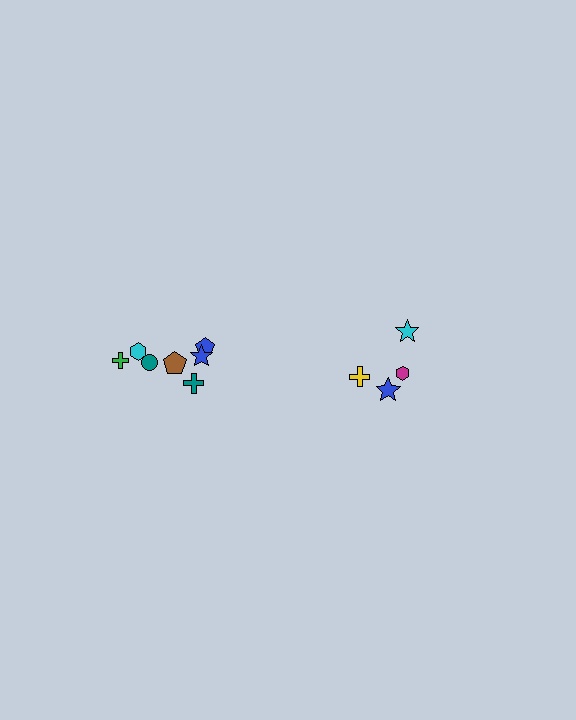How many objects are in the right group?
There are 4 objects.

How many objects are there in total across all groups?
There are 11 objects.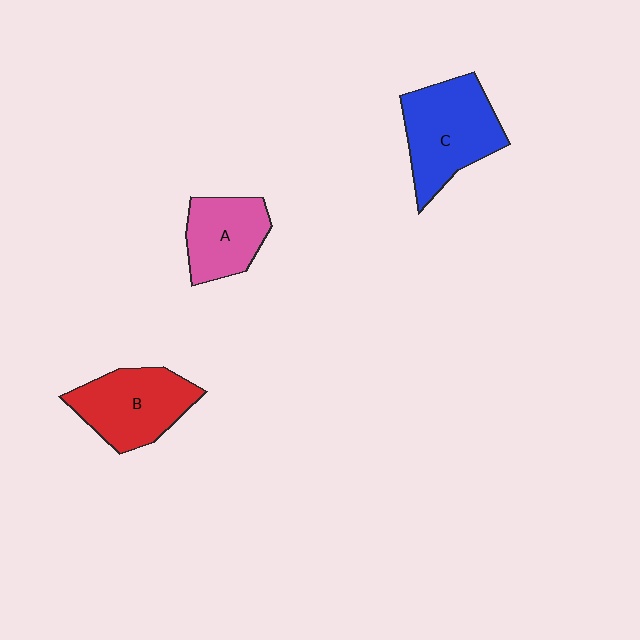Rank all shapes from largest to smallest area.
From largest to smallest: C (blue), B (red), A (pink).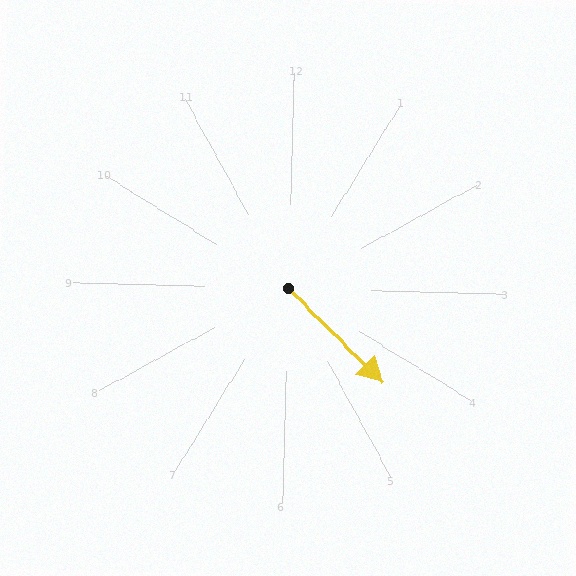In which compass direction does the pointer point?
Southeast.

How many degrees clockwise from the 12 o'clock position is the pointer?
Approximately 133 degrees.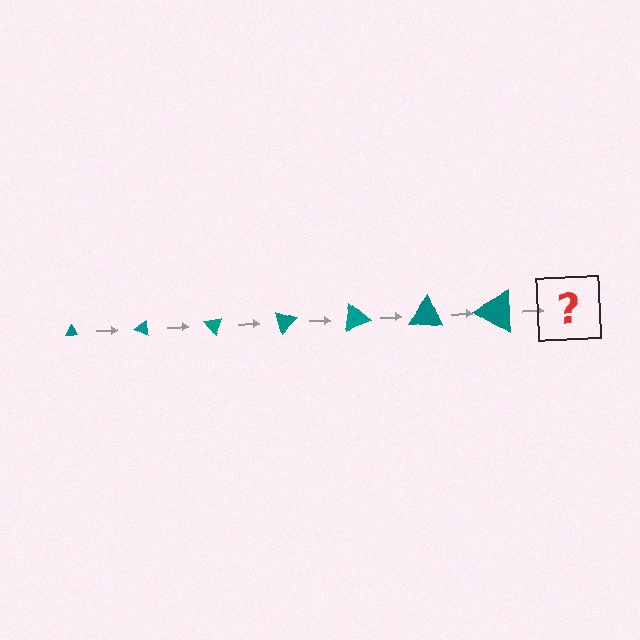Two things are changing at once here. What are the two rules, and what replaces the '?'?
The two rules are that the triangle grows larger each step and it rotates 25 degrees each step. The '?' should be a triangle, larger than the previous one and rotated 175 degrees from the start.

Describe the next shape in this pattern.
It should be a triangle, larger than the previous one and rotated 175 degrees from the start.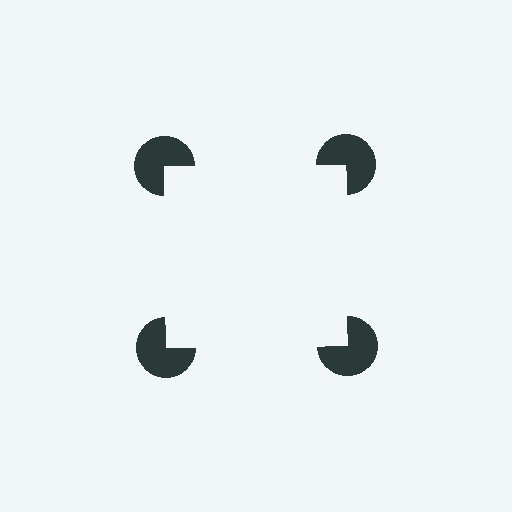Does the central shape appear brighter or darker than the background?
It typically appears slightly brighter than the background, even though no actual brightness change is drawn.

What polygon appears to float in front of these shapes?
An illusory square — its edges are inferred from the aligned wedge cuts in the pac-man discs, not physically drawn.